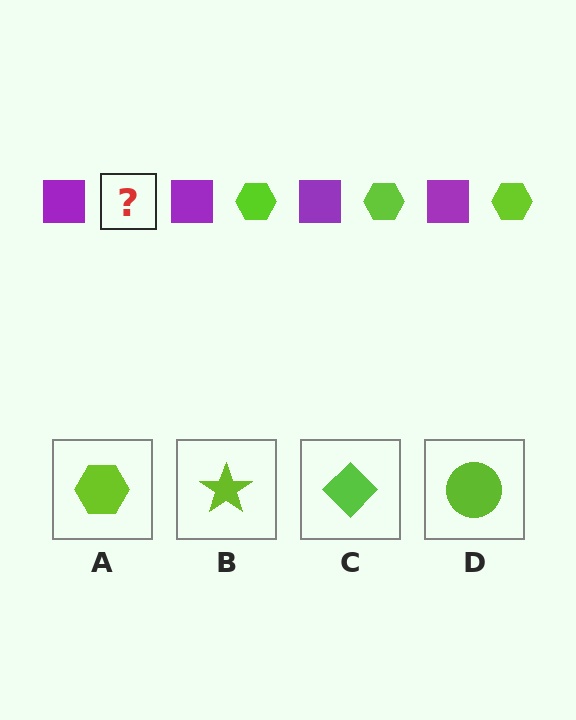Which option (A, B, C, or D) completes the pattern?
A.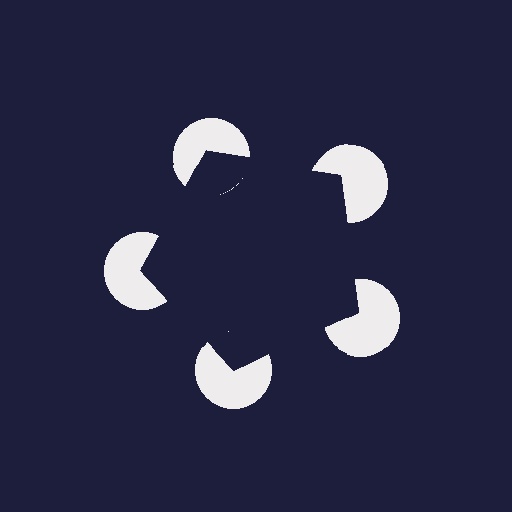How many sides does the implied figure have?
5 sides.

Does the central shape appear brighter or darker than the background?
It typically appears slightly darker than the background, even though no actual brightness change is drawn.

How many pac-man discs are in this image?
There are 5 — one at each vertex of the illusory pentagon.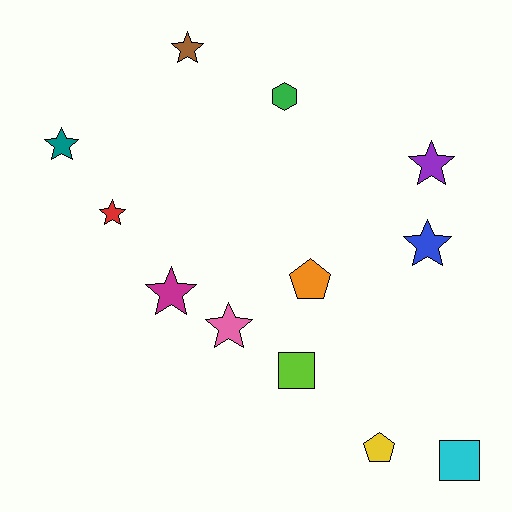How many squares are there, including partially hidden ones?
There are 2 squares.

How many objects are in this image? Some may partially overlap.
There are 12 objects.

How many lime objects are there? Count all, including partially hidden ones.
There is 1 lime object.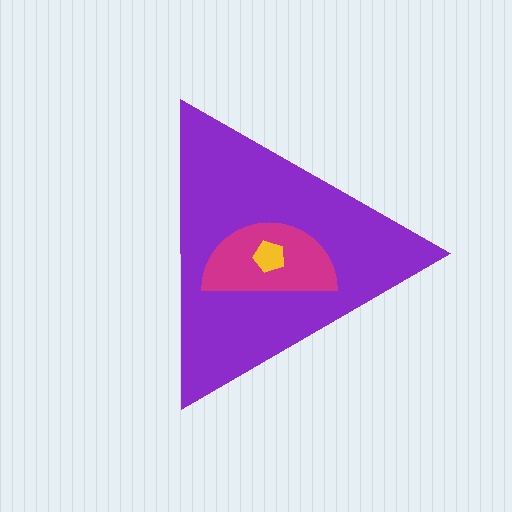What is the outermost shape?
The purple triangle.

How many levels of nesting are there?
3.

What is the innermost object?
The yellow pentagon.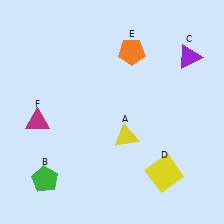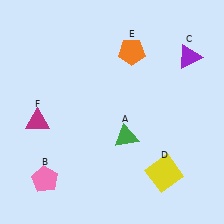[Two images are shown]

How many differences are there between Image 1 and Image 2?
There are 2 differences between the two images.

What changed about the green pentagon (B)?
In Image 1, B is green. In Image 2, it changed to pink.